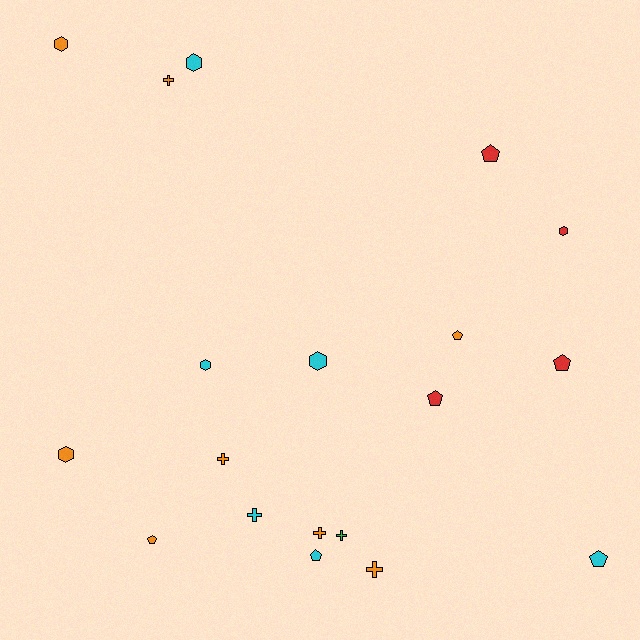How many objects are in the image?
There are 19 objects.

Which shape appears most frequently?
Pentagon, with 7 objects.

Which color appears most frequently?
Orange, with 8 objects.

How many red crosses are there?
There are no red crosses.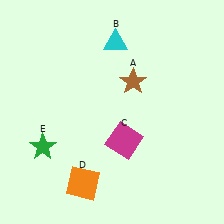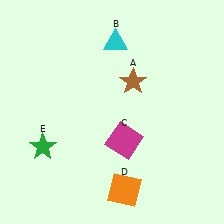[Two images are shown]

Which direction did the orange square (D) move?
The orange square (D) moved right.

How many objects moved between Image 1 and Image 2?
1 object moved between the two images.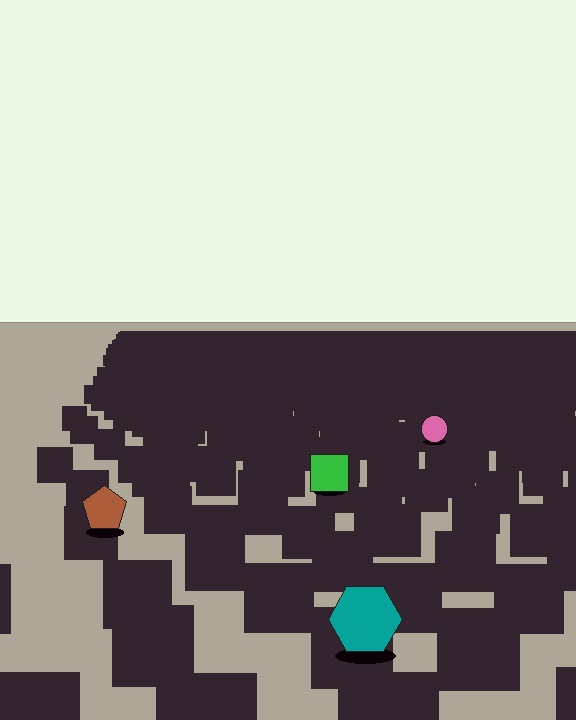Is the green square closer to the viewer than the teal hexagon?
No. The teal hexagon is closer — you can tell from the texture gradient: the ground texture is coarser near it.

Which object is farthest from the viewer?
The pink circle is farthest from the viewer. It appears smaller and the ground texture around it is denser.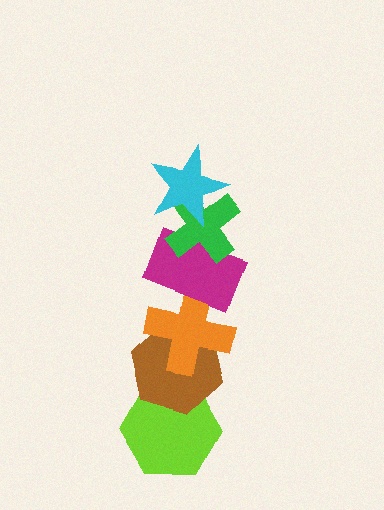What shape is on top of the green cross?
The cyan star is on top of the green cross.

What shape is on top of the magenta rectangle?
The green cross is on top of the magenta rectangle.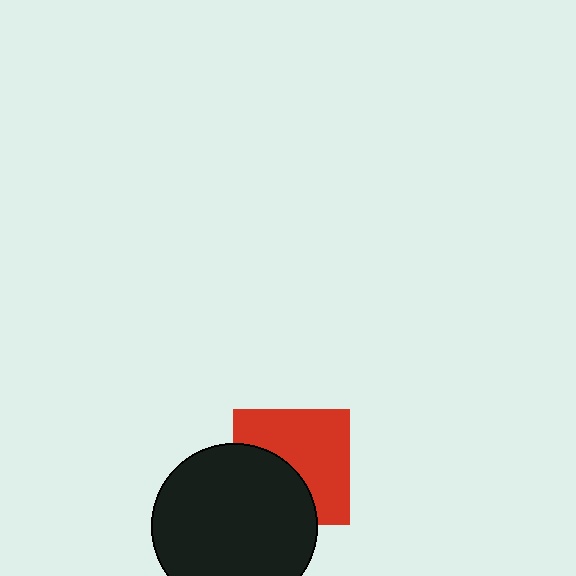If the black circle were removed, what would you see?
You would see the complete red square.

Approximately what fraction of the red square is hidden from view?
Roughly 41% of the red square is hidden behind the black circle.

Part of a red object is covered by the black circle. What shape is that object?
It is a square.